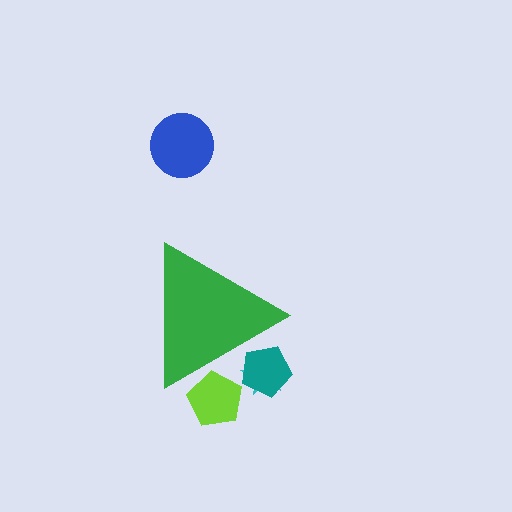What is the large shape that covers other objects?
A green triangle.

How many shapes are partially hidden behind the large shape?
3 shapes are partially hidden.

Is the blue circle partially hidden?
No, the blue circle is fully visible.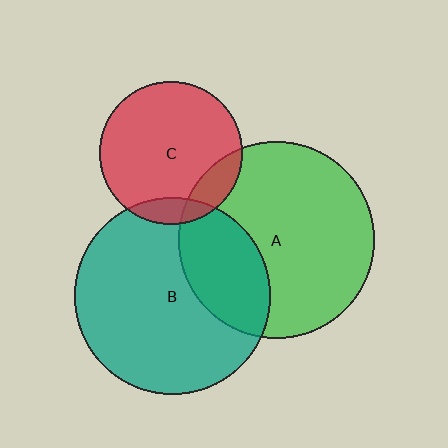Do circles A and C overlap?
Yes.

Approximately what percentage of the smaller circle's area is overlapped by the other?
Approximately 15%.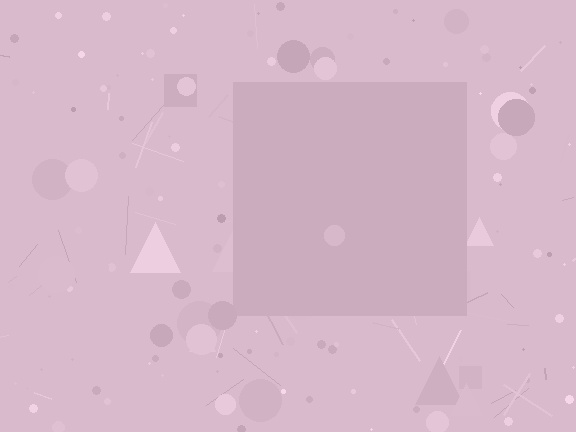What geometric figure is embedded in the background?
A square is embedded in the background.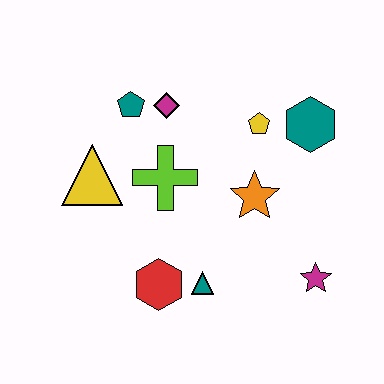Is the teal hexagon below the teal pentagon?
Yes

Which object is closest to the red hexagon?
The teal triangle is closest to the red hexagon.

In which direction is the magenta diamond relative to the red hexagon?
The magenta diamond is above the red hexagon.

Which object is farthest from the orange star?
The yellow triangle is farthest from the orange star.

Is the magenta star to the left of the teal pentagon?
No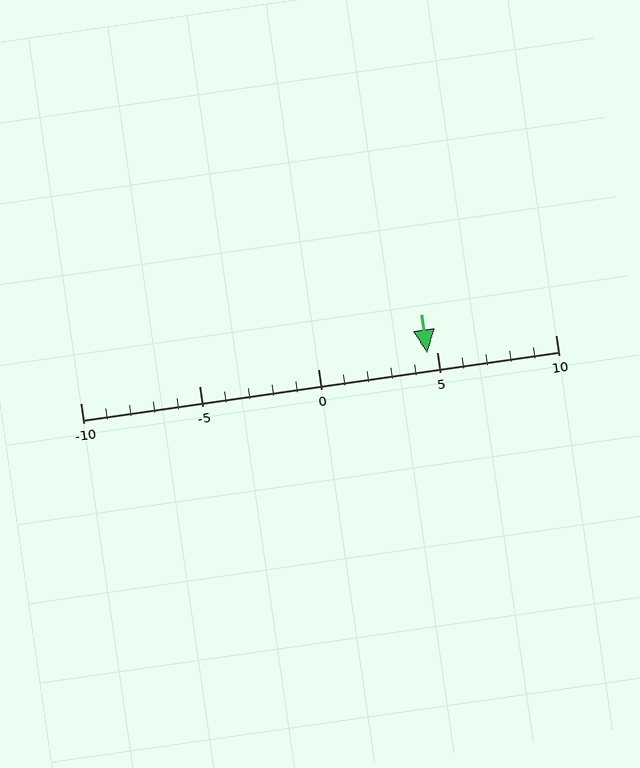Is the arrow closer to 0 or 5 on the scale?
The arrow is closer to 5.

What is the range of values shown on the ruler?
The ruler shows values from -10 to 10.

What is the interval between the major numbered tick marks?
The major tick marks are spaced 5 units apart.